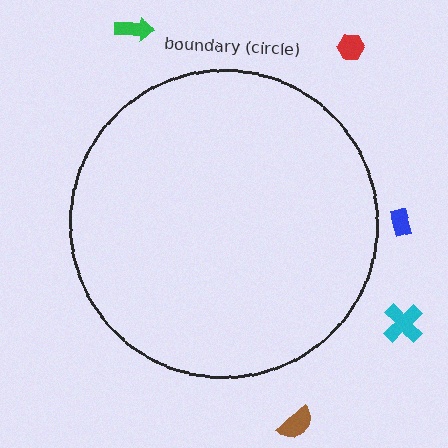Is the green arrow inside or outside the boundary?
Outside.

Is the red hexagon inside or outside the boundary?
Outside.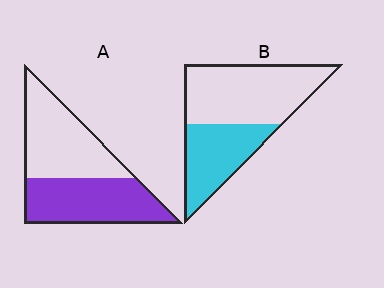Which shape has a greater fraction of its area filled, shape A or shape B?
Shape A.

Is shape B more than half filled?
No.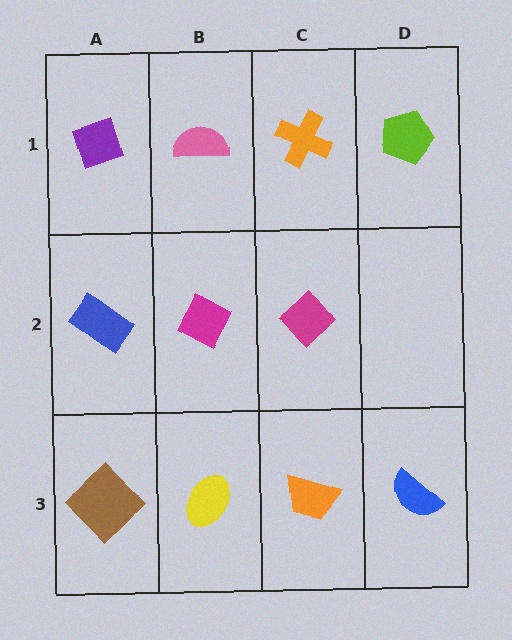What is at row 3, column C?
An orange trapezoid.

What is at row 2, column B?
A magenta diamond.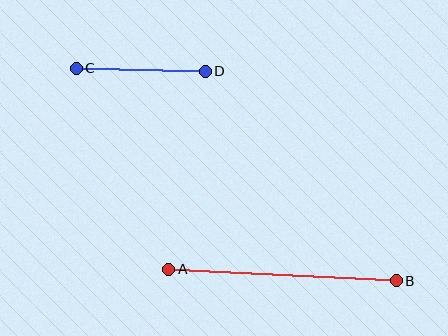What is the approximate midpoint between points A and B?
The midpoint is at approximately (282, 275) pixels.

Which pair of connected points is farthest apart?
Points A and B are farthest apart.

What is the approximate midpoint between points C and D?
The midpoint is at approximately (141, 69) pixels.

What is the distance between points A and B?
The distance is approximately 228 pixels.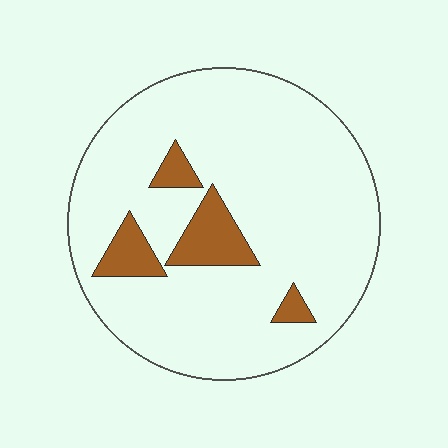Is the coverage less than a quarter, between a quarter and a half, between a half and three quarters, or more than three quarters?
Less than a quarter.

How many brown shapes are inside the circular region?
4.